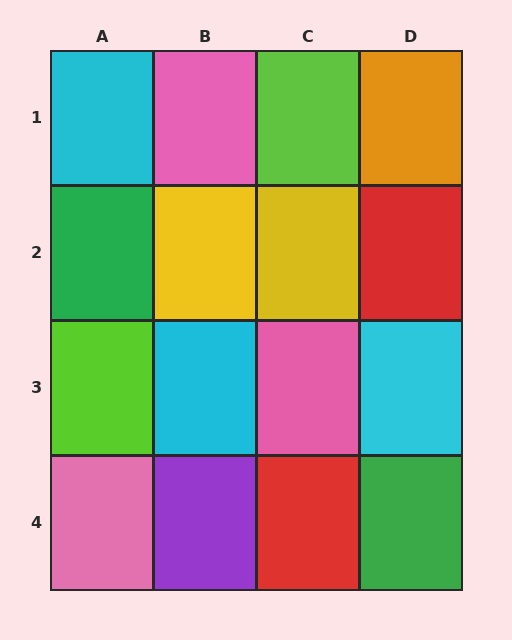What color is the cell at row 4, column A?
Pink.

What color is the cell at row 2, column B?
Yellow.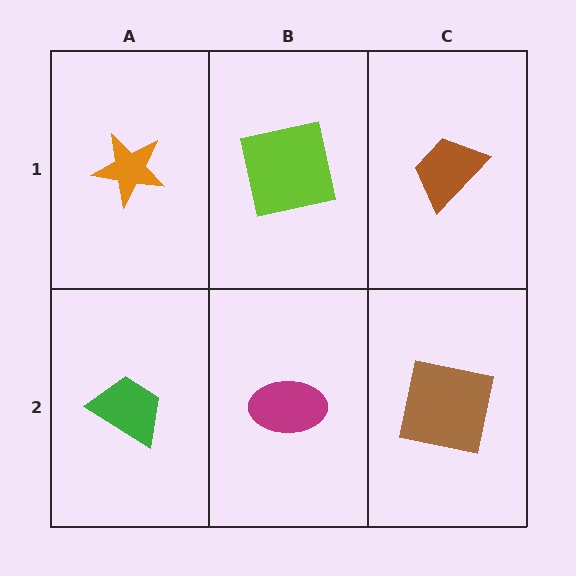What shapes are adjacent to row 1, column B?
A magenta ellipse (row 2, column B), an orange star (row 1, column A), a brown trapezoid (row 1, column C).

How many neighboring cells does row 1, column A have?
2.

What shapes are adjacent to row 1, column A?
A green trapezoid (row 2, column A), a lime square (row 1, column B).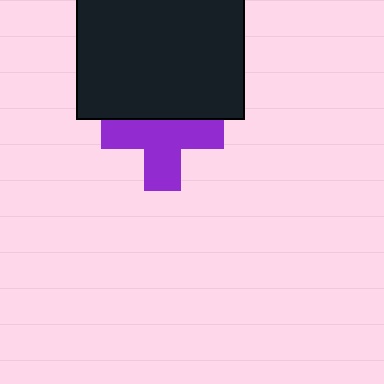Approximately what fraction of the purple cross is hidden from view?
Roughly 33% of the purple cross is hidden behind the black square.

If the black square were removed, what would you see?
You would see the complete purple cross.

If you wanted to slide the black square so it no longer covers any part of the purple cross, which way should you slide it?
Slide it up — that is the most direct way to separate the two shapes.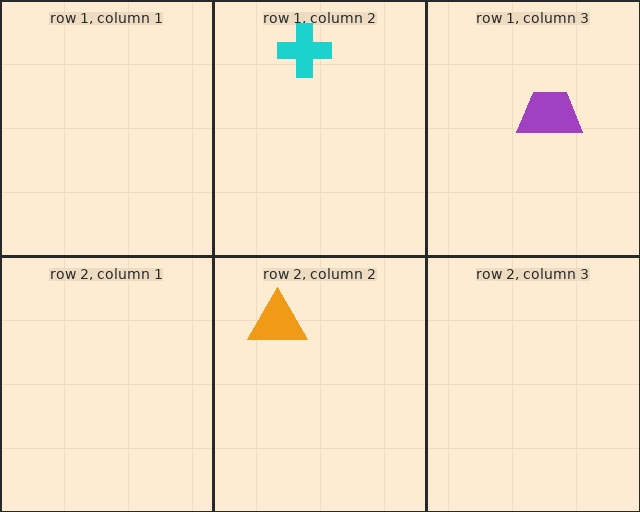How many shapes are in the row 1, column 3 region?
1.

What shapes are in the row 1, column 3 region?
The purple trapezoid.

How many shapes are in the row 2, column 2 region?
1.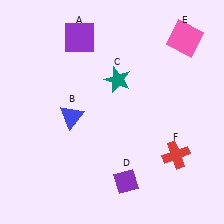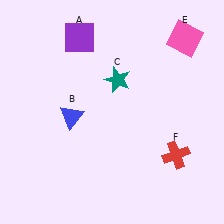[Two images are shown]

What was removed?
The purple diamond (D) was removed in Image 2.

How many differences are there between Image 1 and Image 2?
There is 1 difference between the two images.